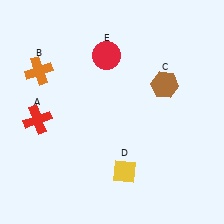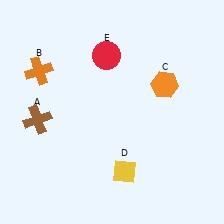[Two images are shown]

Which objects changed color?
A changed from red to brown. C changed from brown to orange.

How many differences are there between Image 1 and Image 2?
There are 2 differences between the two images.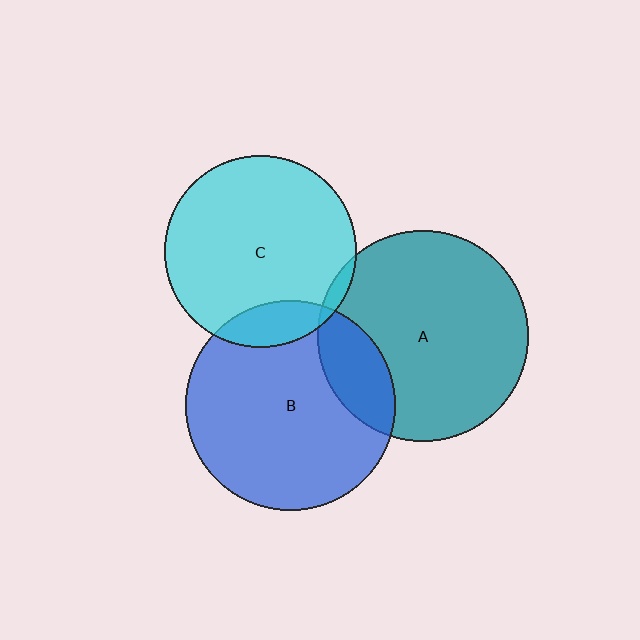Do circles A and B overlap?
Yes.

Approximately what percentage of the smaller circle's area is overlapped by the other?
Approximately 20%.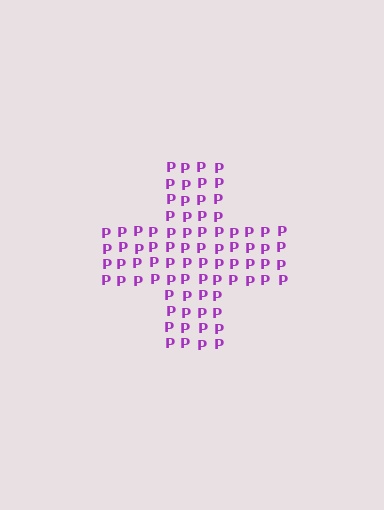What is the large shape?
The large shape is a cross.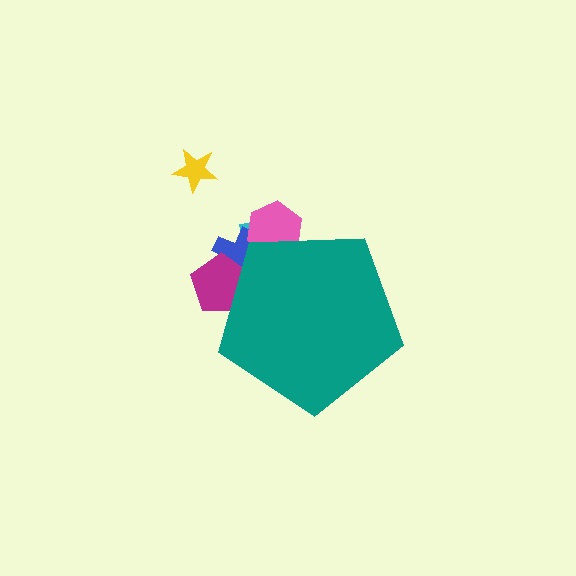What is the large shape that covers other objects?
A teal pentagon.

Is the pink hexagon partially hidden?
Yes, the pink hexagon is partially hidden behind the teal pentagon.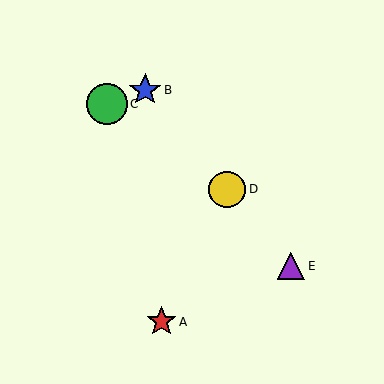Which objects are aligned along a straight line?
Objects B, D, E are aligned along a straight line.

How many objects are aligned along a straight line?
3 objects (B, D, E) are aligned along a straight line.